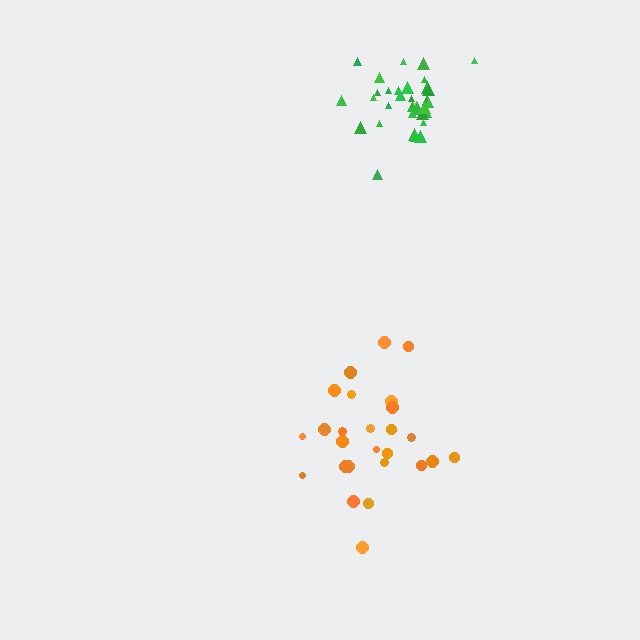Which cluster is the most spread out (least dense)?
Orange.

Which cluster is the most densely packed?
Green.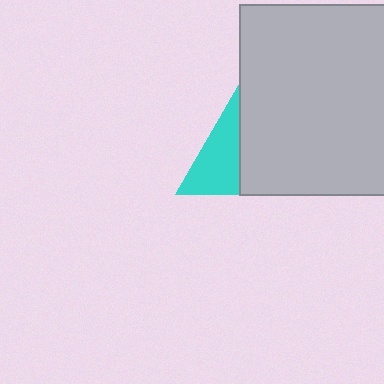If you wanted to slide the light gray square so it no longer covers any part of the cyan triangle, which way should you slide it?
Slide it right — that is the most direct way to separate the two shapes.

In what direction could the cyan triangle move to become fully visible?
The cyan triangle could move left. That would shift it out from behind the light gray square entirely.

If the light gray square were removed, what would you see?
You would see the complete cyan triangle.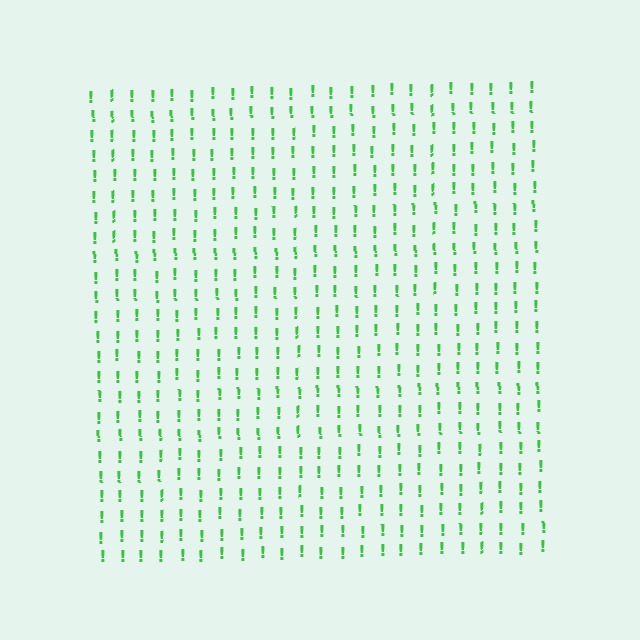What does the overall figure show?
The overall figure shows a square.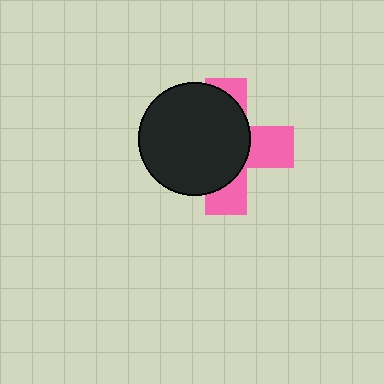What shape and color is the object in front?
The object in front is a black circle.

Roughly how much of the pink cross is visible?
A small part of it is visible (roughly 40%).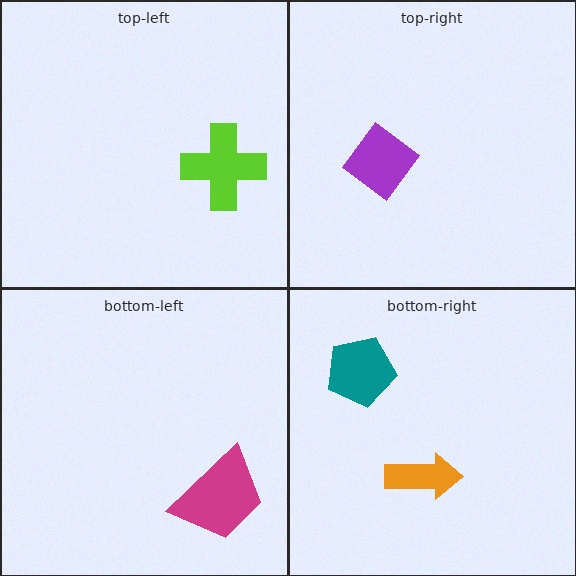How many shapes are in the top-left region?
1.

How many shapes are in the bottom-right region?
2.